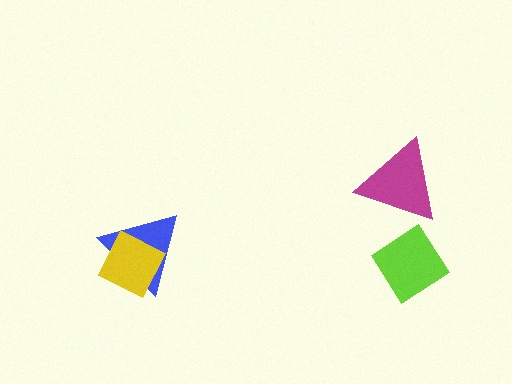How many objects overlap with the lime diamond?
0 objects overlap with the lime diamond.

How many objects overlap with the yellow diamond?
1 object overlaps with the yellow diamond.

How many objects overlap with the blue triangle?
1 object overlaps with the blue triangle.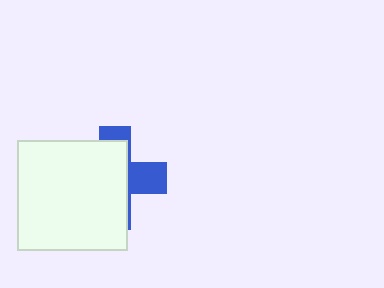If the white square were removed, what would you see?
You would see the complete blue cross.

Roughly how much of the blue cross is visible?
A small part of it is visible (roughly 35%).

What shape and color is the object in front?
The object in front is a white square.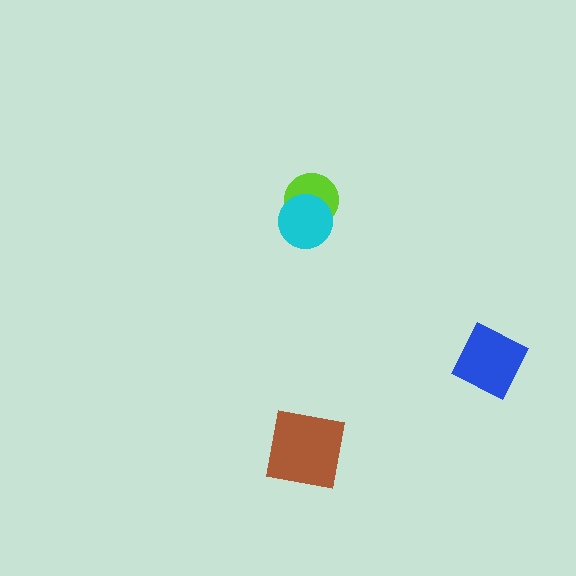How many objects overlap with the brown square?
0 objects overlap with the brown square.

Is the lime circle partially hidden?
Yes, it is partially covered by another shape.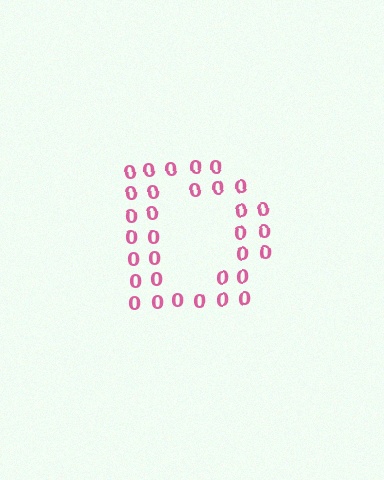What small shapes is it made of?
It is made of small digit 0's.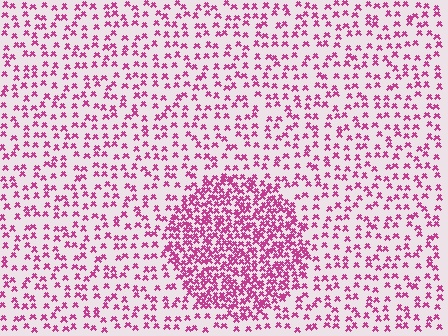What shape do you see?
I see a circle.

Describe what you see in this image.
The image contains small magenta elements arranged at two different densities. A circle-shaped region is visible where the elements are more densely packed than the surrounding area.